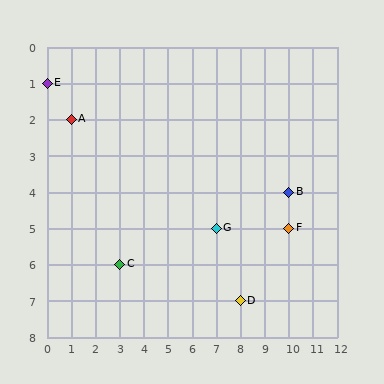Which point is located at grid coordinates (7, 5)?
Point G is at (7, 5).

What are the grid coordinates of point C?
Point C is at grid coordinates (3, 6).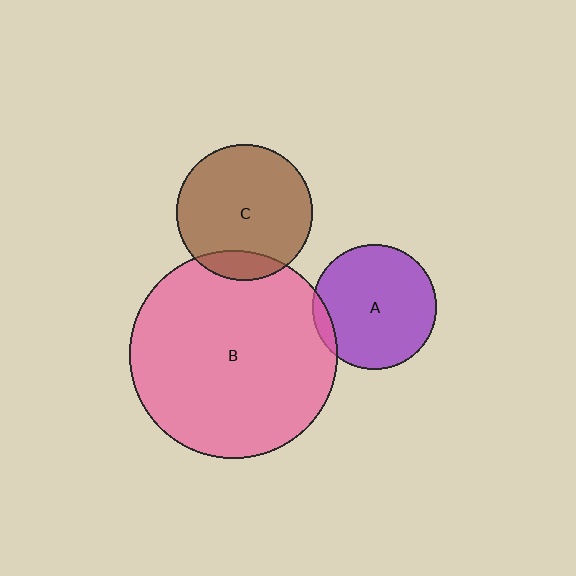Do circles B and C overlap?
Yes.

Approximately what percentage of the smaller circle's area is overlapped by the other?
Approximately 15%.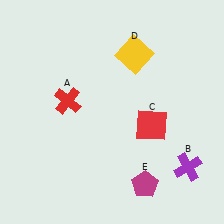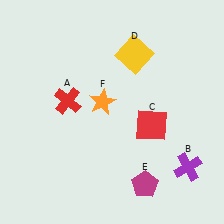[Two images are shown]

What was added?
An orange star (F) was added in Image 2.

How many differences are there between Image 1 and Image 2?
There is 1 difference between the two images.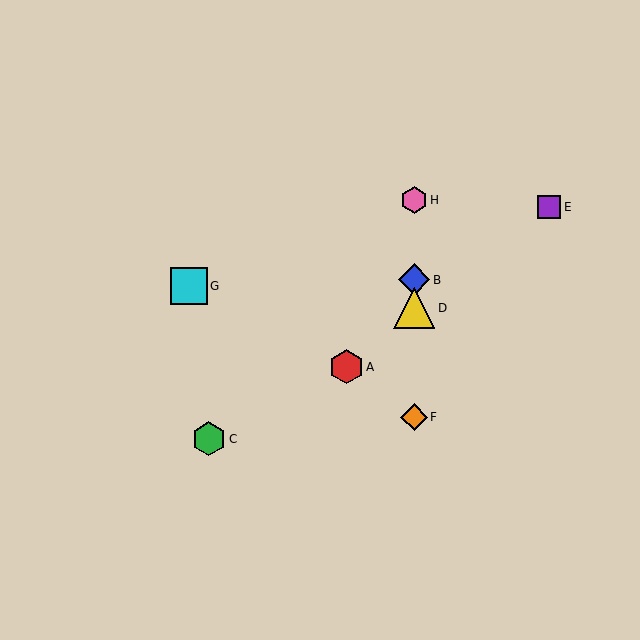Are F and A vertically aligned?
No, F is at x≈414 and A is at x≈346.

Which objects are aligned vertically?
Objects B, D, F, H are aligned vertically.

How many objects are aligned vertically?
4 objects (B, D, F, H) are aligned vertically.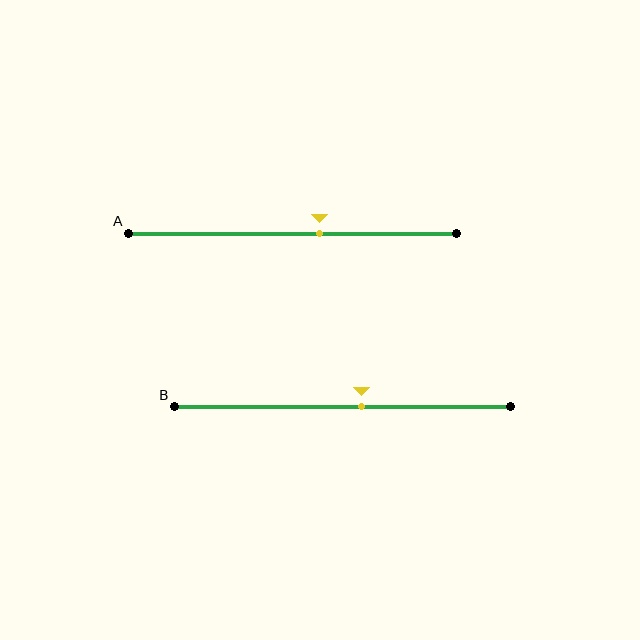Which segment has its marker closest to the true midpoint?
Segment B has its marker closest to the true midpoint.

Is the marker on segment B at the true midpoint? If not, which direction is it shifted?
No, the marker on segment B is shifted to the right by about 6% of the segment length.